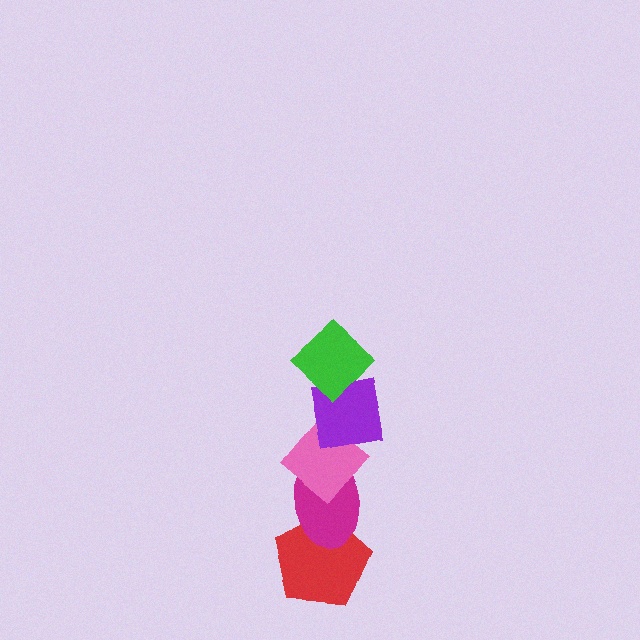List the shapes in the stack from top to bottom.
From top to bottom: the green diamond, the purple square, the pink diamond, the magenta ellipse, the red pentagon.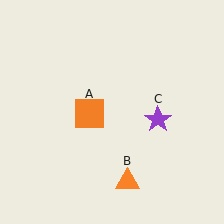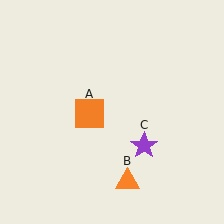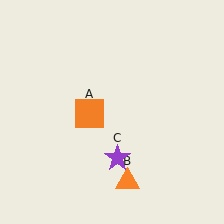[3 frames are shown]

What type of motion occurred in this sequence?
The purple star (object C) rotated clockwise around the center of the scene.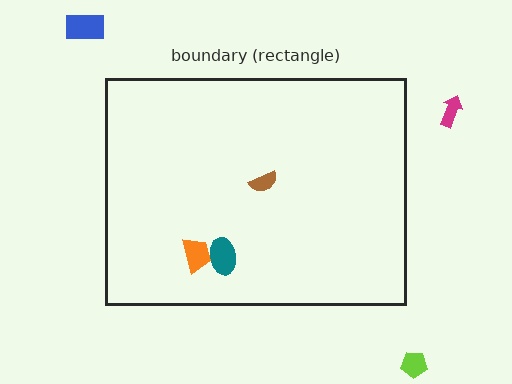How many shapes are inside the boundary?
3 inside, 3 outside.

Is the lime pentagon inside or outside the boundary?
Outside.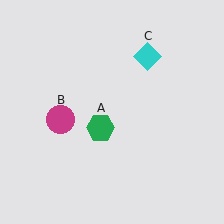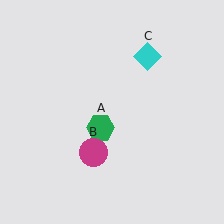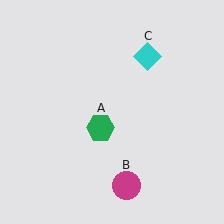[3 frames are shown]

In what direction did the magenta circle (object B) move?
The magenta circle (object B) moved down and to the right.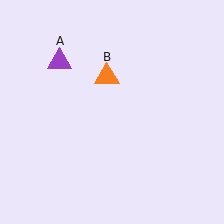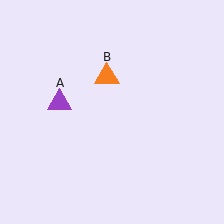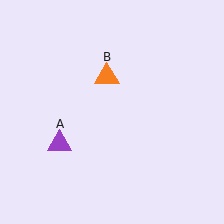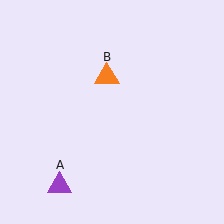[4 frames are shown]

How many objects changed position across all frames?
1 object changed position: purple triangle (object A).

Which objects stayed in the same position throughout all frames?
Orange triangle (object B) remained stationary.